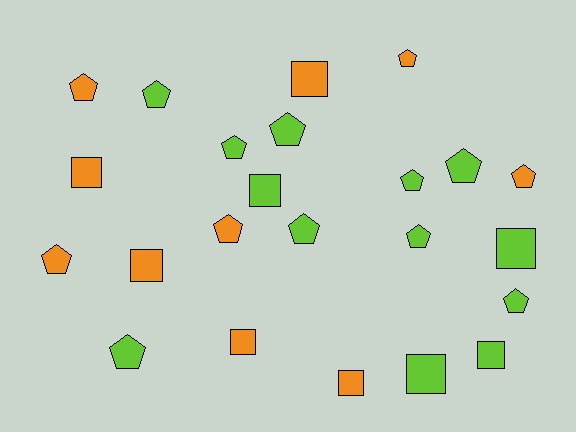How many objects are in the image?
There are 23 objects.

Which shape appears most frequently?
Pentagon, with 14 objects.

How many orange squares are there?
There are 5 orange squares.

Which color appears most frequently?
Lime, with 13 objects.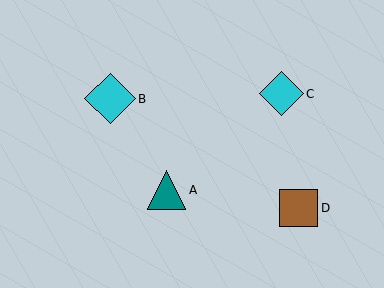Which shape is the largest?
The cyan diamond (labeled B) is the largest.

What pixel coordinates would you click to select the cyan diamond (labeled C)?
Click at (281, 94) to select the cyan diamond C.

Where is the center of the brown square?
The center of the brown square is at (299, 208).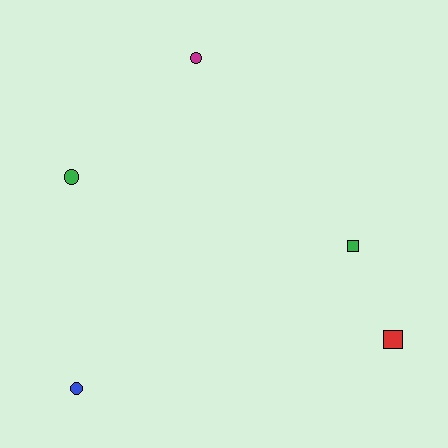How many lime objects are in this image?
There are no lime objects.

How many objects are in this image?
There are 5 objects.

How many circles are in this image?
There are 3 circles.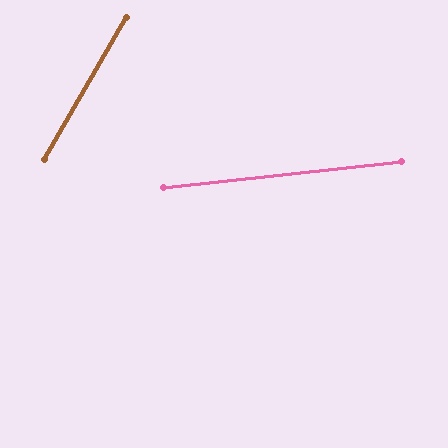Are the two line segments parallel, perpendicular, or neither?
Neither parallel nor perpendicular — they differ by about 54°.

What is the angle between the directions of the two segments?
Approximately 54 degrees.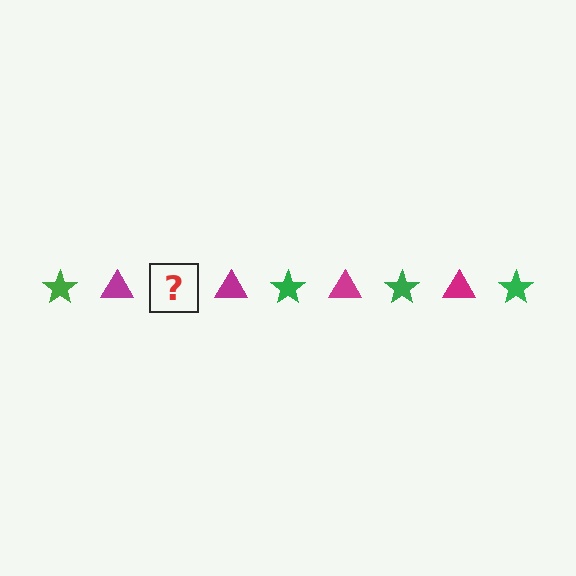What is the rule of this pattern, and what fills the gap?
The rule is that the pattern alternates between green star and magenta triangle. The gap should be filled with a green star.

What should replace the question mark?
The question mark should be replaced with a green star.